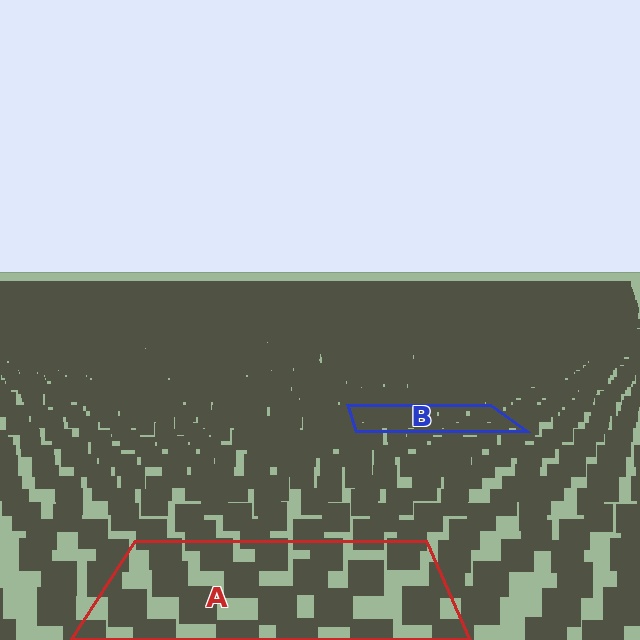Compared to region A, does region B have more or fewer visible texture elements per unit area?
Region B has more texture elements per unit area — they are packed more densely because it is farther away.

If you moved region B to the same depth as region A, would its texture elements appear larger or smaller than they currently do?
They would appear larger. At a closer depth, the same texture elements are projected at a bigger on-screen size.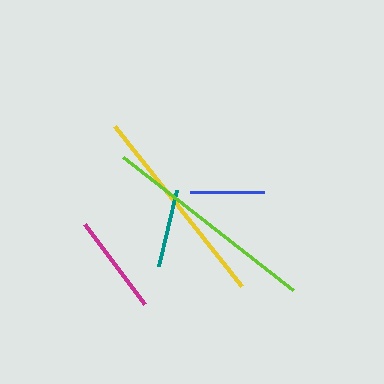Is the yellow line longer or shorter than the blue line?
The yellow line is longer than the blue line.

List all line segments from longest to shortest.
From longest to shortest: lime, yellow, magenta, teal, blue.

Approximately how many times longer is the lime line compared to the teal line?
The lime line is approximately 2.8 times the length of the teal line.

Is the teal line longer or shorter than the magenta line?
The magenta line is longer than the teal line.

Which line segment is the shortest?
The blue line is the shortest at approximately 74 pixels.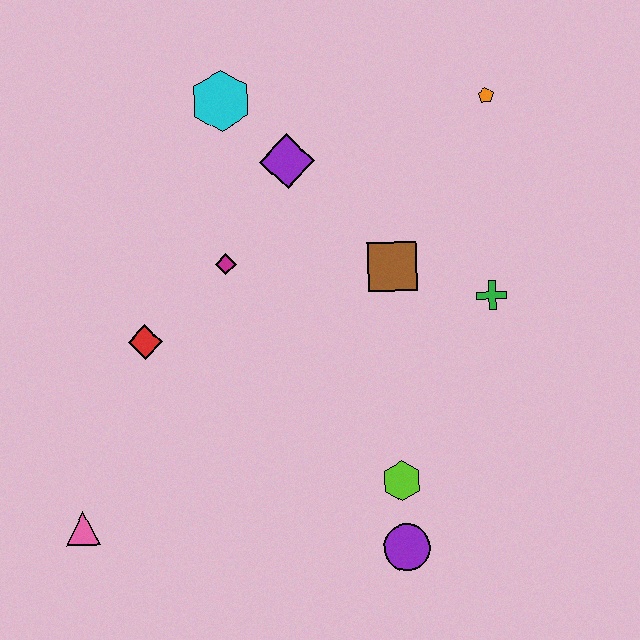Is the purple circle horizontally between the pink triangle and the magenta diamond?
No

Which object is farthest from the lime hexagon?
The cyan hexagon is farthest from the lime hexagon.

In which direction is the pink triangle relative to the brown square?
The pink triangle is to the left of the brown square.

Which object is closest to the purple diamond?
The cyan hexagon is closest to the purple diamond.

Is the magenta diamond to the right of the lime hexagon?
No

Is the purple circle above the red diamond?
No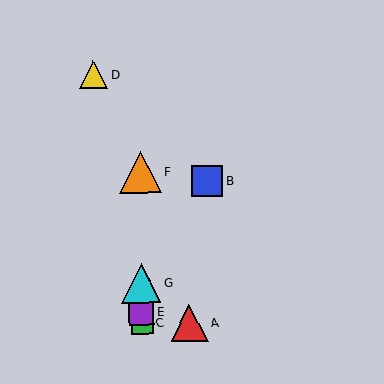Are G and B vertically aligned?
No, G is at x≈141 and B is at x≈207.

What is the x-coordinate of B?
Object B is at x≈207.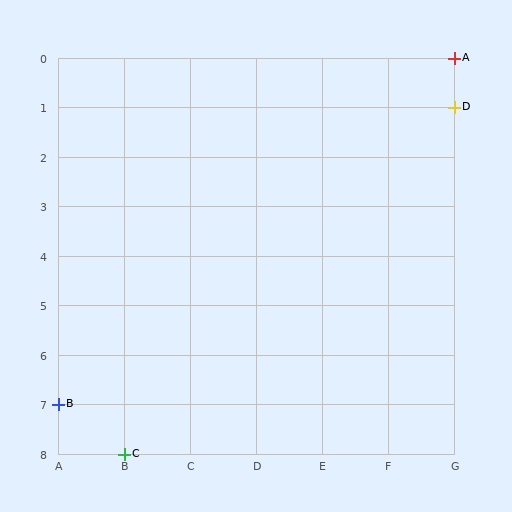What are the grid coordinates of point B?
Point B is at grid coordinates (A, 7).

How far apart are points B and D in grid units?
Points B and D are 6 columns and 6 rows apart (about 8.5 grid units diagonally).